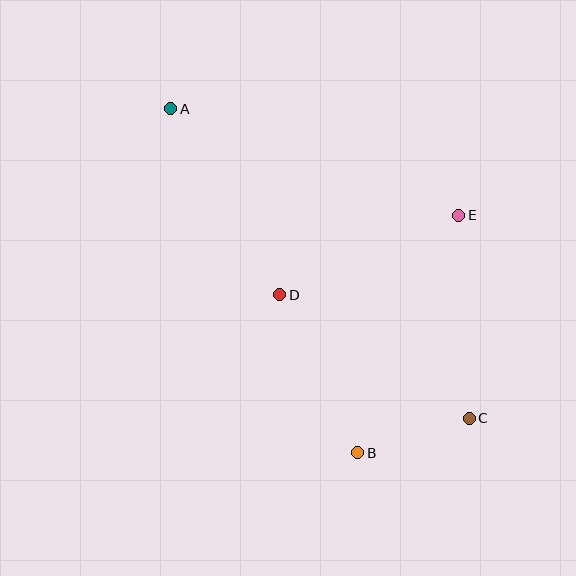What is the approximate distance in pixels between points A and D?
The distance between A and D is approximately 215 pixels.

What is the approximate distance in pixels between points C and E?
The distance between C and E is approximately 203 pixels.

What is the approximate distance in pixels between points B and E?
The distance between B and E is approximately 258 pixels.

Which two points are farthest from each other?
Points A and C are farthest from each other.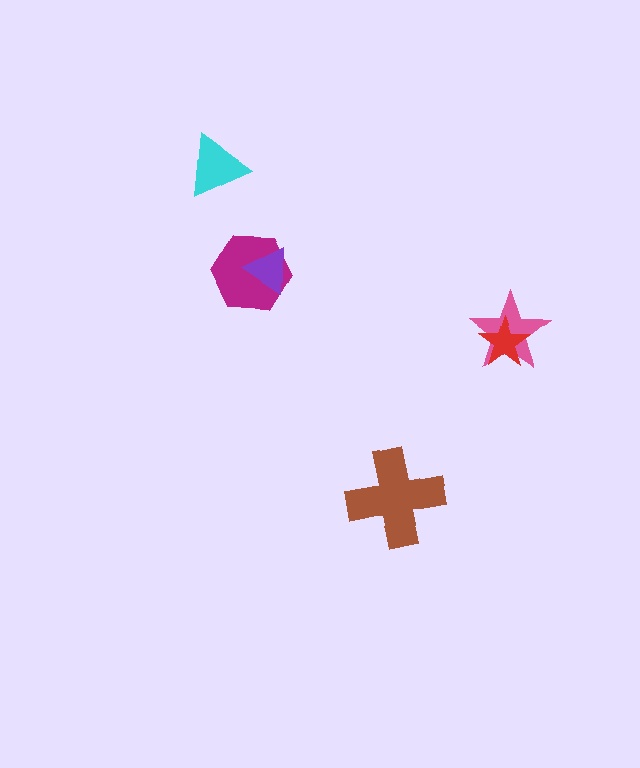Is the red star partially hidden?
No, no other shape covers it.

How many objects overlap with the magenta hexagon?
1 object overlaps with the magenta hexagon.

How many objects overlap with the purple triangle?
1 object overlaps with the purple triangle.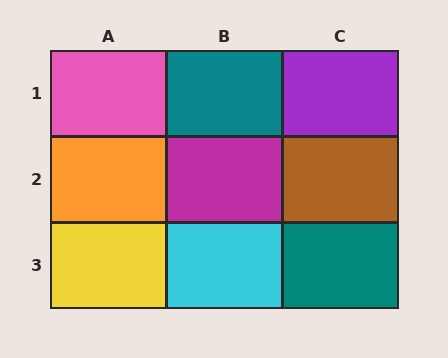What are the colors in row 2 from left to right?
Orange, magenta, brown.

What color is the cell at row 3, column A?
Yellow.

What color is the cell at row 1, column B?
Teal.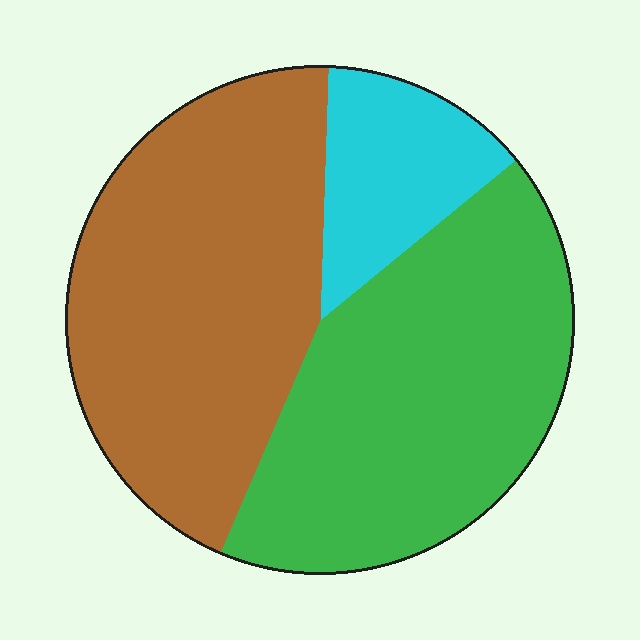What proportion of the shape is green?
Green takes up about two fifths (2/5) of the shape.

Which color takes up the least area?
Cyan, at roughly 15%.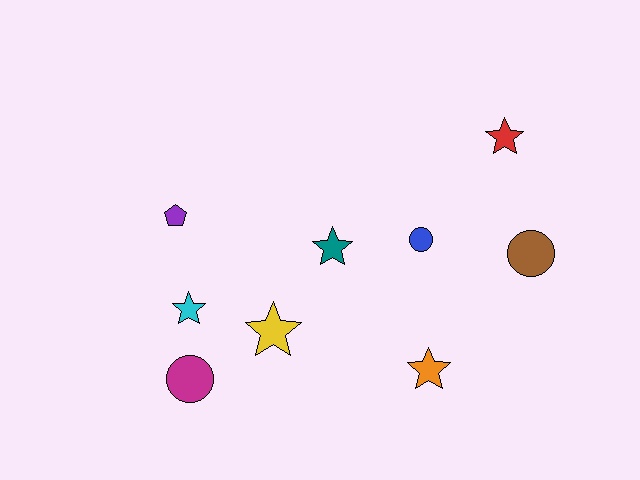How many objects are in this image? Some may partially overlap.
There are 9 objects.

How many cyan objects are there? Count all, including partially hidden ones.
There is 1 cyan object.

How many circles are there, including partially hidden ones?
There are 3 circles.